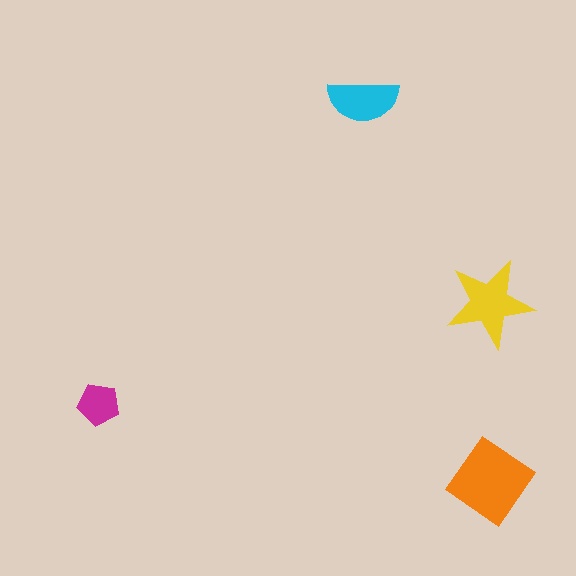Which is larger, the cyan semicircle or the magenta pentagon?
The cyan semicircle.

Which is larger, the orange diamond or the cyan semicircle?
The orange diamond.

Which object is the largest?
The orange diamond.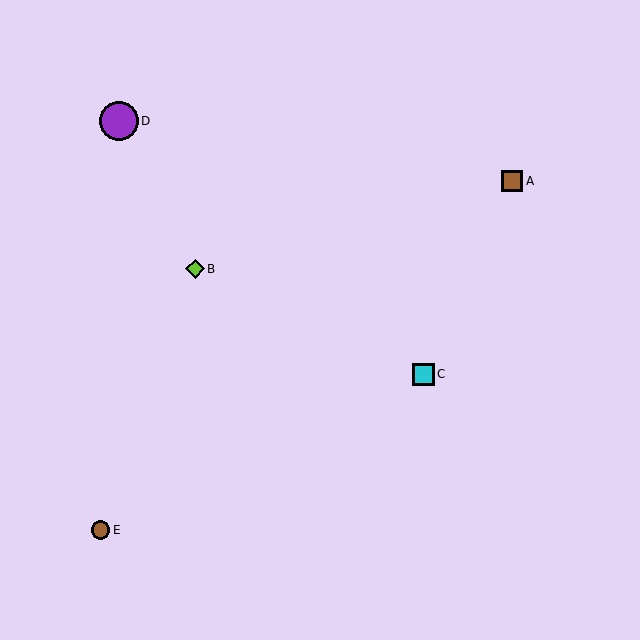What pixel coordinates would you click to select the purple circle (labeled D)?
Click at (119, 121) to select the purple circle D.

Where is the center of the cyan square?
The center of the cyan square is at (423, 374).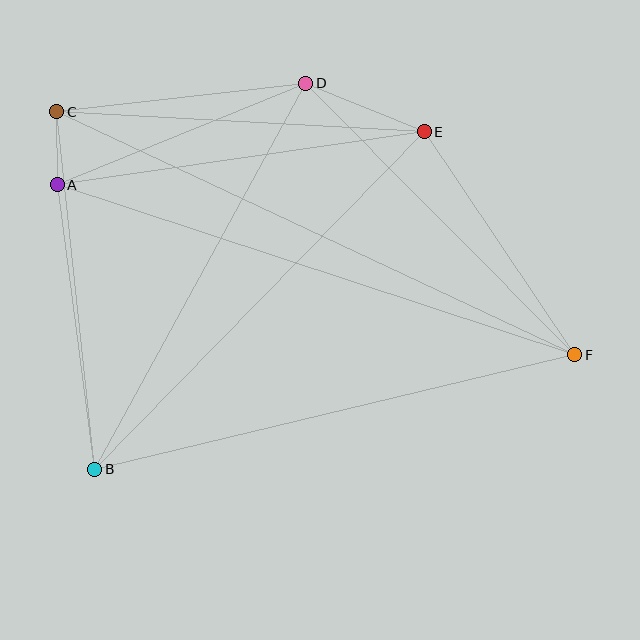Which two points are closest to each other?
Points A and C are closest to each other.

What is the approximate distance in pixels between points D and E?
The distance between D and E is approximately 128 pixels.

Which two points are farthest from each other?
Points C and F are farthest from each other.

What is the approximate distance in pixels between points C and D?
The distance between C and D is approximately 251 pixels.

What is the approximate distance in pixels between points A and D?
The distance between A and D is approximately 268 pixels.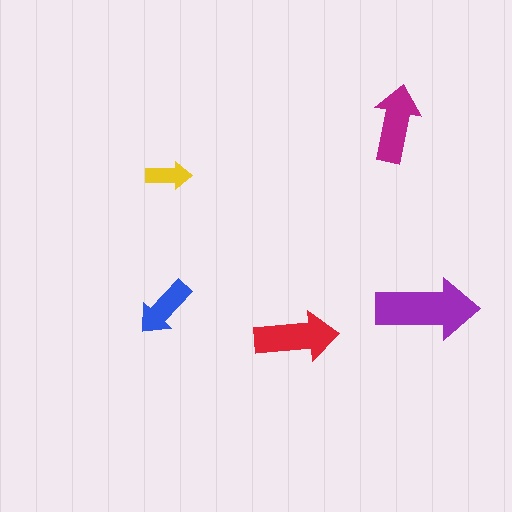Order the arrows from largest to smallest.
the purple one, the red one, the magenta one, the blue one, the yellow one.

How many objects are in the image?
There are 5 objects in the image.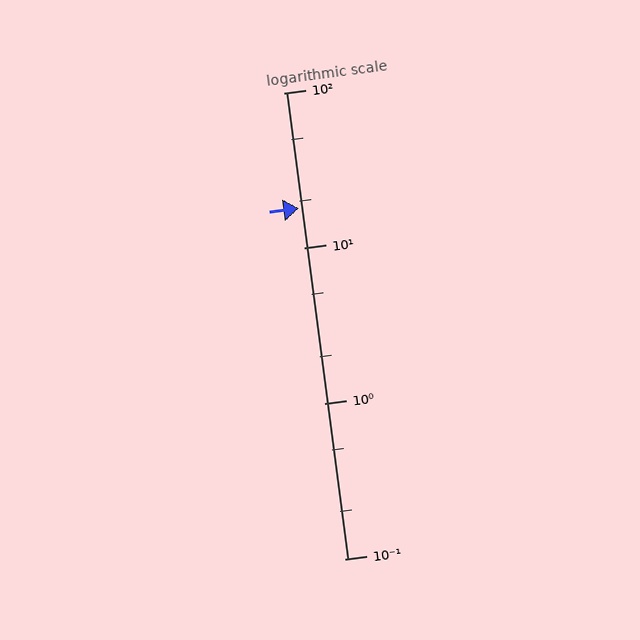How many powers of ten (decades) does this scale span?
The scale spans 3 decades, from 0.1 to 100.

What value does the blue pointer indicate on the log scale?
The pointer indicates approximately 18.